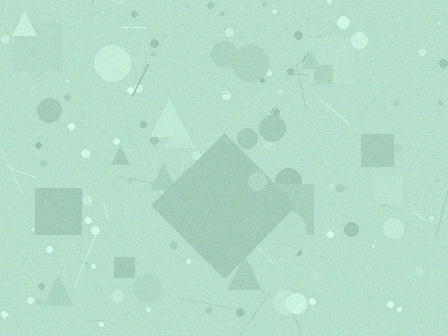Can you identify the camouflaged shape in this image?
The camouflaged shape is a diamond.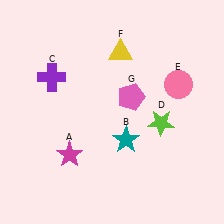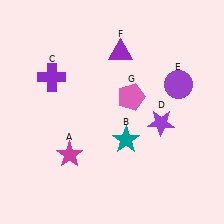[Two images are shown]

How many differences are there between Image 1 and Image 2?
There are 3 differences between the two images.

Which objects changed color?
D changed from lime to purple. E changed from pink to purple. F changed from yellow to purple.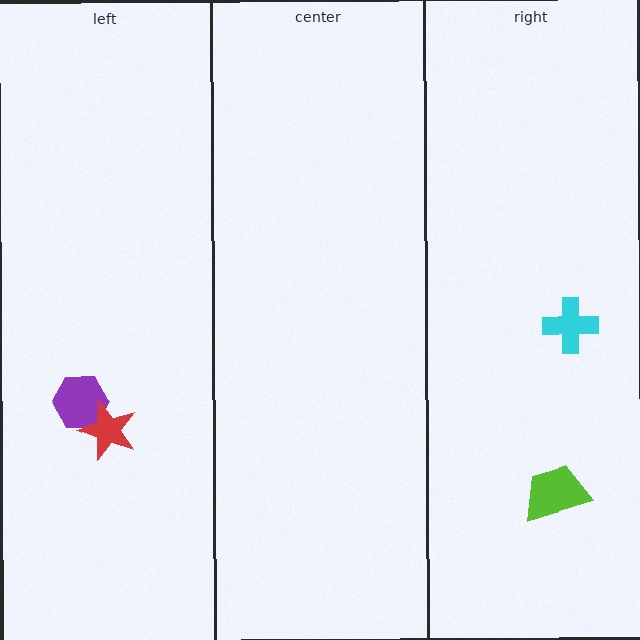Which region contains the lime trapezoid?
The right region.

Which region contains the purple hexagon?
The left region.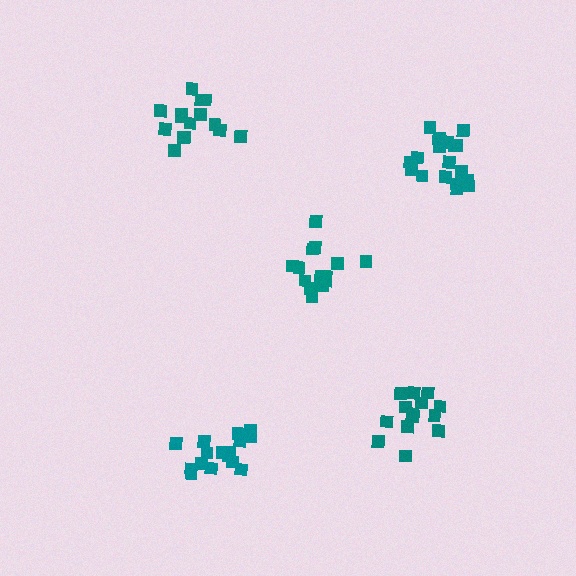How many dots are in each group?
Group 1: 16 dots, Group 2: 14 dots, Group 3: 14 dots, Group 4: 18 dots, Group 5: 15 dots (77 total).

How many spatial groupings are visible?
There are 5 spatial groupings.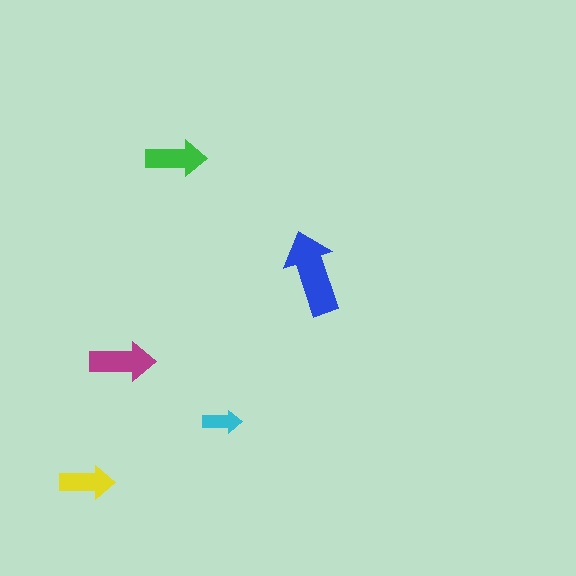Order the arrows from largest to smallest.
the blue one, the magenta one, the green one, the yellow one, the cyan one.